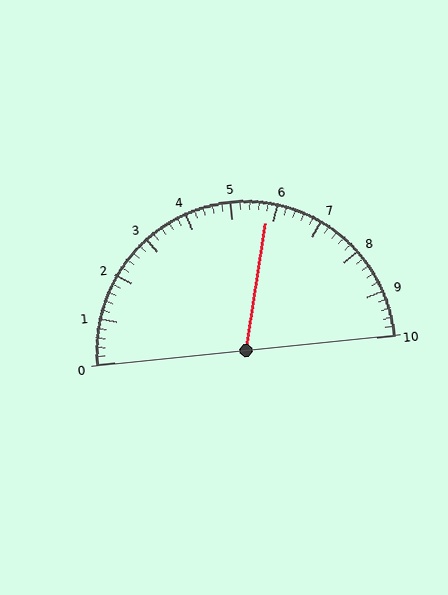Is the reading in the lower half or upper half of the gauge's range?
The reading is in the upper half of the range (0 to 10).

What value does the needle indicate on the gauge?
The needle indicates approximately 5.8.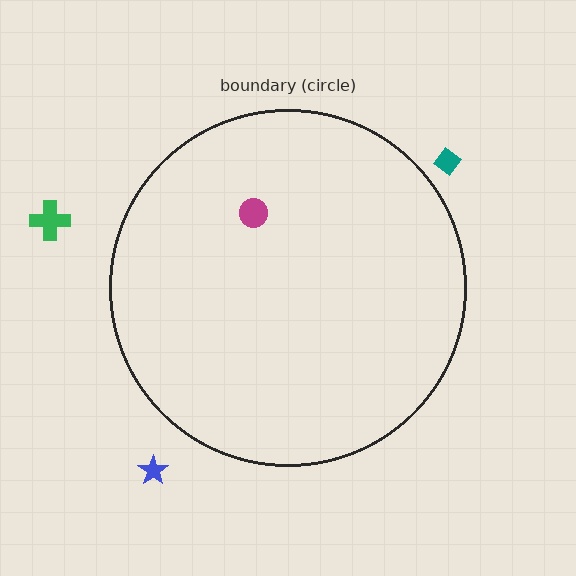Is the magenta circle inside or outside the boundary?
Inside.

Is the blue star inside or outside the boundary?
Outside.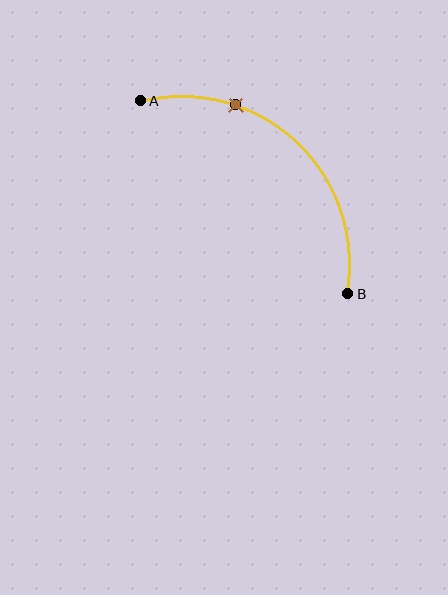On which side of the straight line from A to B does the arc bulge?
The arc bulges above and to the right of the straight line connecting A and B.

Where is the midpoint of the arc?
The arc midpoint is the point on the curve farthest from the straight line joining A and B. It sits above and to the right of that line.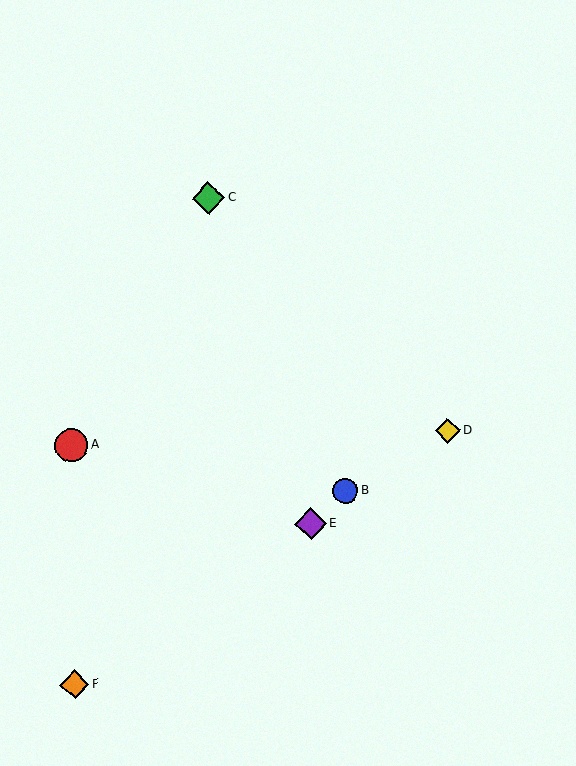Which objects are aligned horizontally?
Objects A, D are aligned horizontally.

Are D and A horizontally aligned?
Yes, both are at y≈431.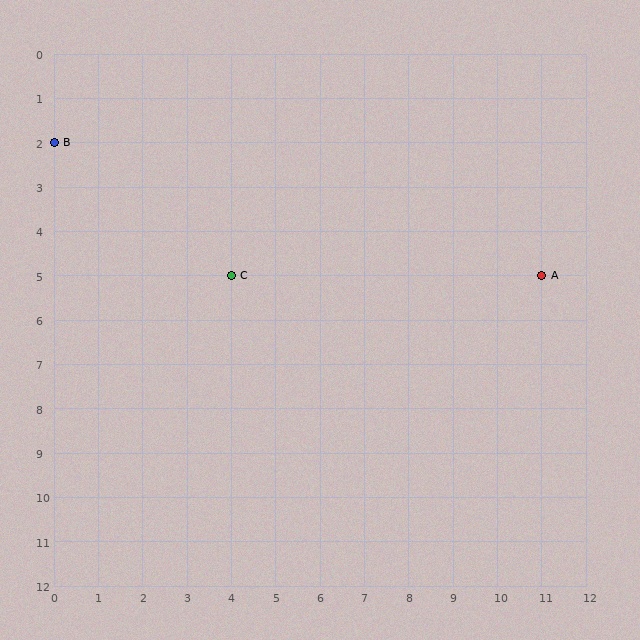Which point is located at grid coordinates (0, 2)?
Point B is at (0, 2).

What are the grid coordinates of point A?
Point A is at grid coordinates (11, 5).